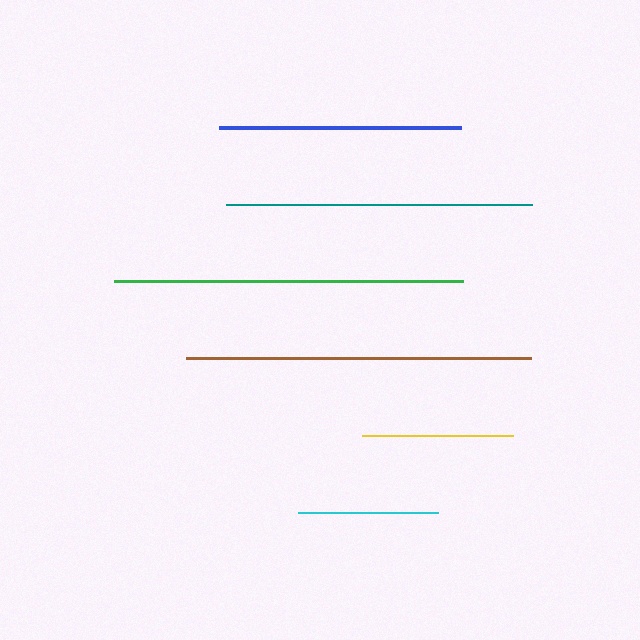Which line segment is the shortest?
The cyan line is the shortest at approximately 140 pixels.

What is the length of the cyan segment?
The cyan segment is approximately 140 pixels long.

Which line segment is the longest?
The green line is the longest at approximately 350 pixels.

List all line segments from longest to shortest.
From longest to shortest: green, brown, teal, blue, yellow, cyan.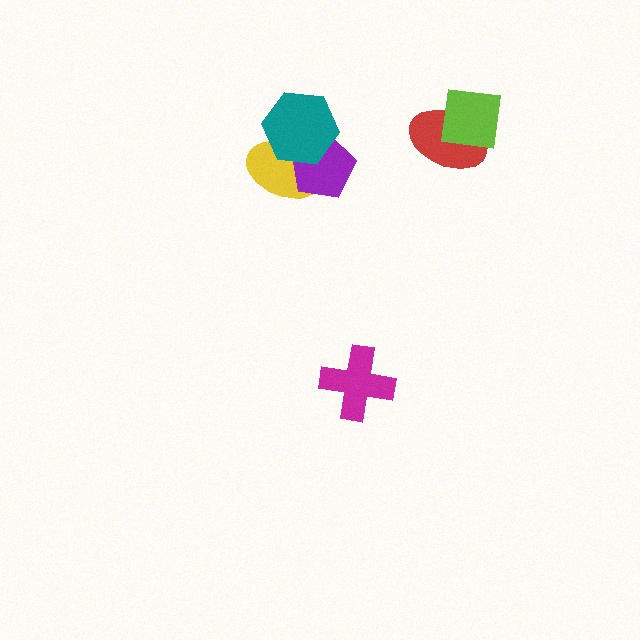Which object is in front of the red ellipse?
The lime square is in front of the red ellipse.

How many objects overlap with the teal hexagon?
2 objects overlap with the teal hexagon.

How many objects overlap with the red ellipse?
1 object overlaps with the red ellipse.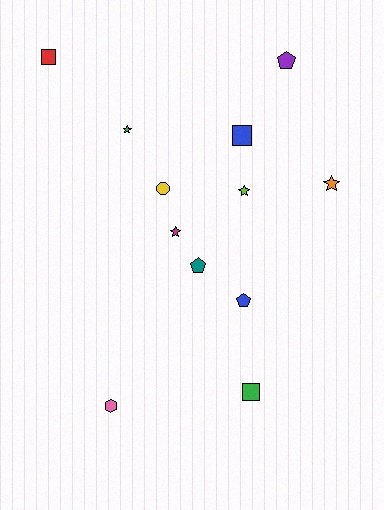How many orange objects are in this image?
There is 1 orange object.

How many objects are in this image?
There are 12 objects.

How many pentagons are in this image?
There are 3 pentagons.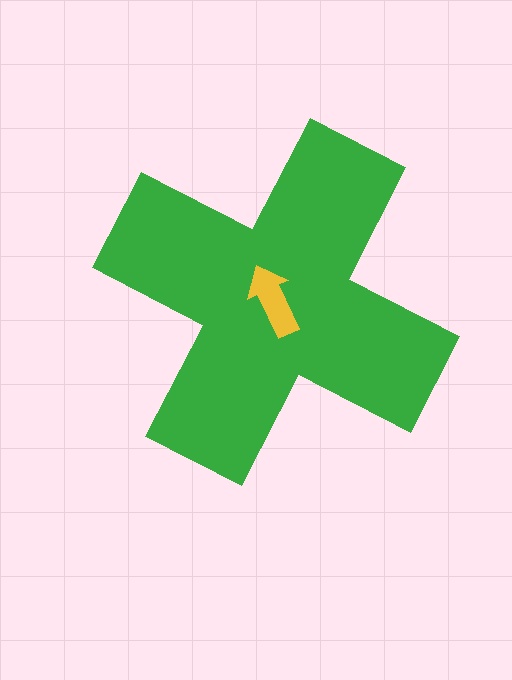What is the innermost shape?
The yellow arrow.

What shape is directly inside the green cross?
The yellow arrow.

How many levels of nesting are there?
2.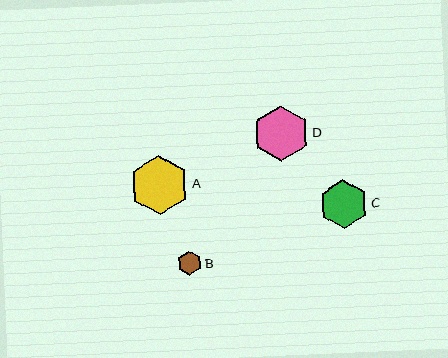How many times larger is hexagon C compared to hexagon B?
Hexagon C is approximately 2.0 times the size of hexagon B.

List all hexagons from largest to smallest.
From largest to smallest: A, D, C, B.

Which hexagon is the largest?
Hexagon A is the largest with a size of approximately 59 pixels.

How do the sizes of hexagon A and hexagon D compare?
Hexagon A and hexagon D are approximately the same size.